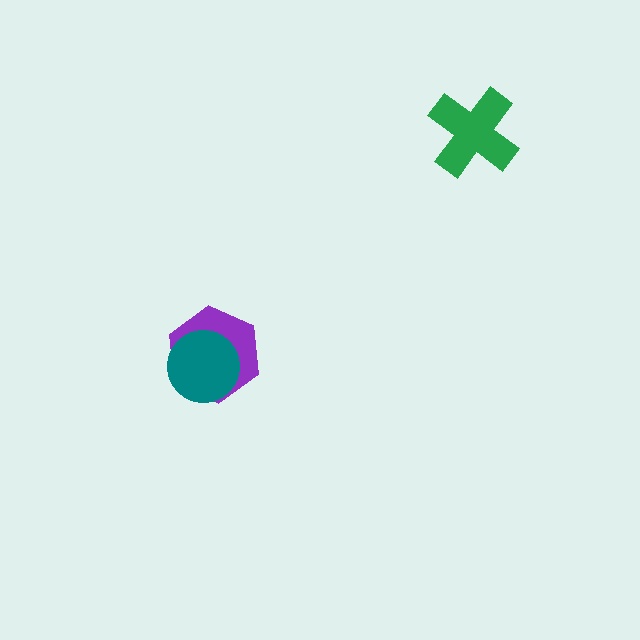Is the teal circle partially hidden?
No, no other shape covers it.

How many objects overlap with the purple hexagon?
1 object overlaps with the purple hexagon.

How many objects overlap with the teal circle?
1 object overlaps with the teal circle.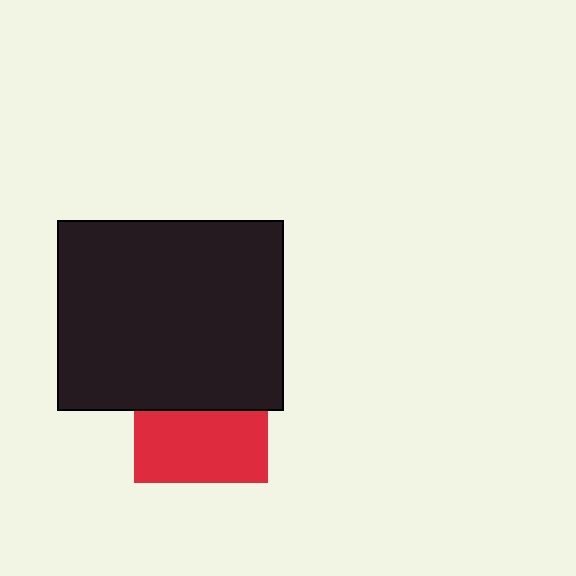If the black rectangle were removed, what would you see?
You would see the complete red square.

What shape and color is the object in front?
The object in front is a black rectangle.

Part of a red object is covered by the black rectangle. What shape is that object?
It is a square.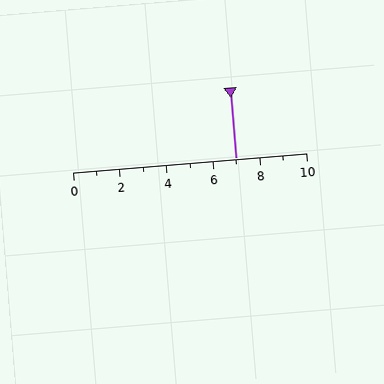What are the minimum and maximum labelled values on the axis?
The axis runs from 0 to 10.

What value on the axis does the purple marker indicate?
The marker indicates approximately 7.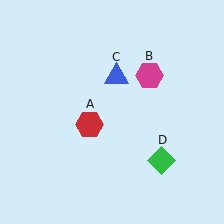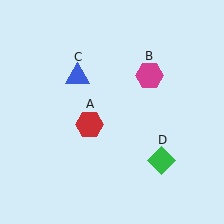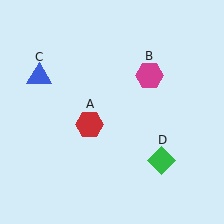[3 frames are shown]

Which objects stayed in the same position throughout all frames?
Red hexagon (object A) and magenta hexagon (object B) and green diamond (object D) remained stationary.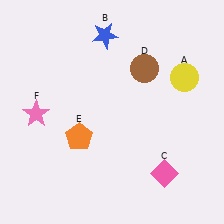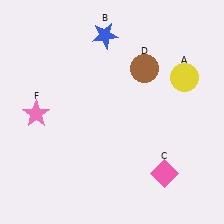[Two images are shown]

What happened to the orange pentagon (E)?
The orange pentagon (E) was removed in Image 2. It was in the bottom-left area of Image 1.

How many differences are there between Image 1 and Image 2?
There is 1 difference between the two images.